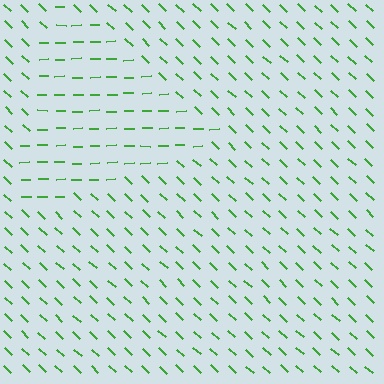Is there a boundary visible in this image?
Yes, there is a texture boundary formed by a change in line orientation.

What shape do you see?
I see a triangle.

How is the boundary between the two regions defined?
The boundary is defined purely by a change in line orientation (approximately 45 degrees difference). All lines are the same color and thickness.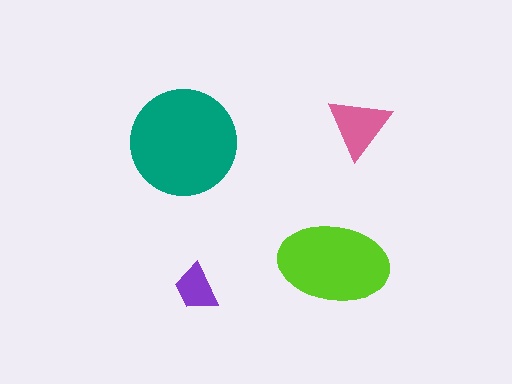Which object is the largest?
The teal circle.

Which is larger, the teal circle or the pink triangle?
The teal circle.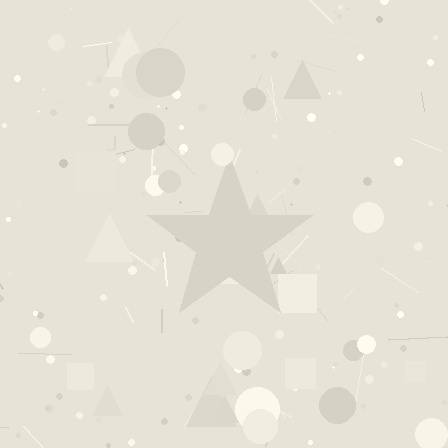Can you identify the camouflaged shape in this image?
The camouflaged shape is a star.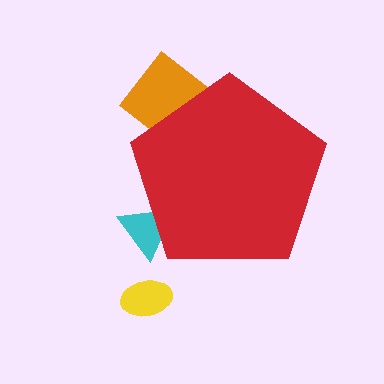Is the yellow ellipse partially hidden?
No, the yellow ellipse is fully visible.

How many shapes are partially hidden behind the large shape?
2 shapes are partially hidden.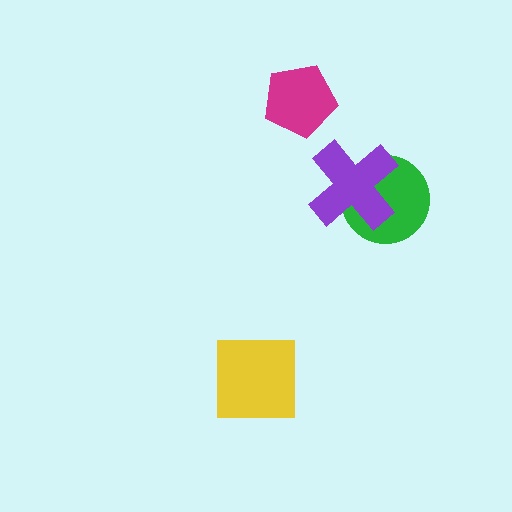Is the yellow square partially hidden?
No, no other shape covers it.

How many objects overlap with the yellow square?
0 objects overlap with the yellow square.